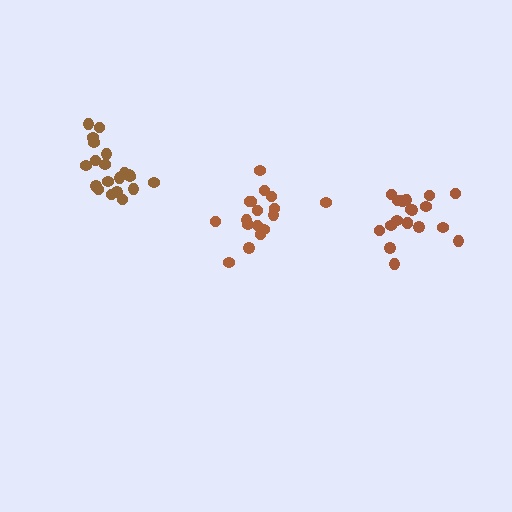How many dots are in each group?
Group 1: 17 dots, Group 2: 20 dots, Group 3: 20 dots (57 total).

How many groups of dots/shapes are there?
There are 3 groups.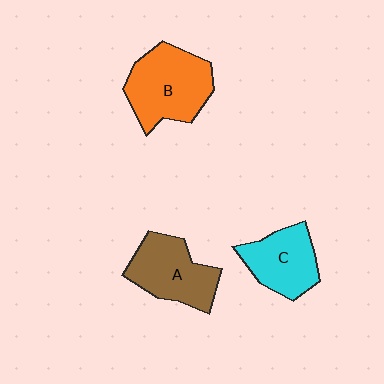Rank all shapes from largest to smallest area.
From largest to smallest: B (orange), A (brown), C (cyan).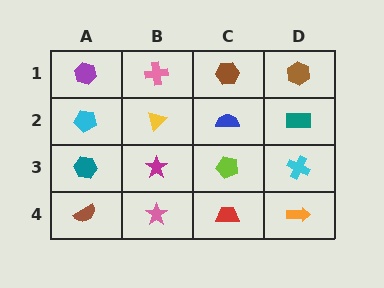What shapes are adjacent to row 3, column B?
A yellow triangle (row 2, column B), a pink star (row 4, column B), a teal hexagon (row 3, column A), a lime pentagon (row 3, column C).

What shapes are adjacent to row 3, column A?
A cyan pentagon (row 2, column A), a brown semicircle (row 4, column A), a magenta star (row 3, column B).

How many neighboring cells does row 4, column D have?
2.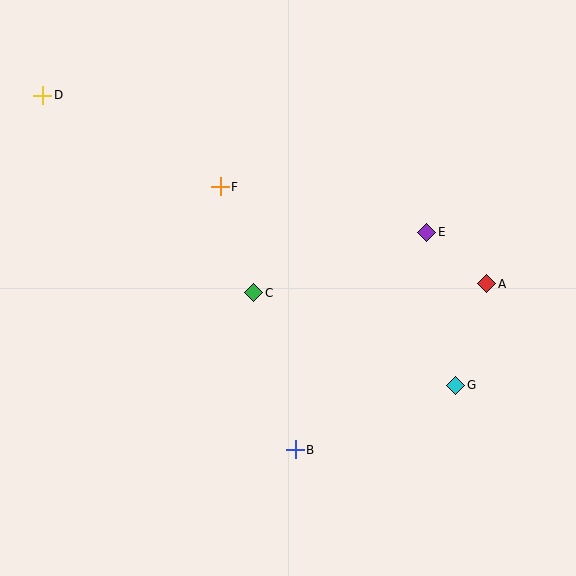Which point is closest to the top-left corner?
Point D is closest to the top-left corner.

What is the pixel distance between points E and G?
The distance between E and G is 156 pixels.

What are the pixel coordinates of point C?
Point C is at (254, 293).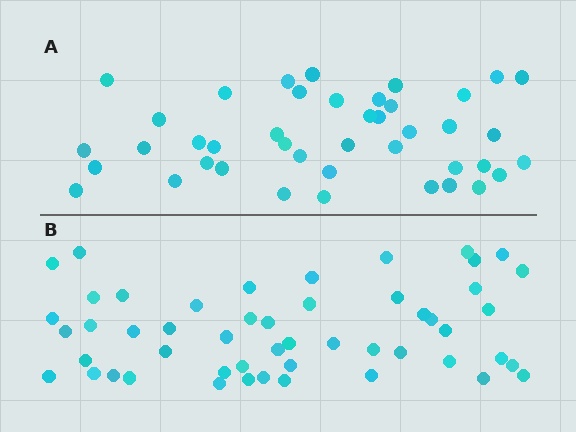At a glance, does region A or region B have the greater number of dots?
Region B (the bottom region) has more dots.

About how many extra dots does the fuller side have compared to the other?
Region B has roughly 8 or so more dots than region A.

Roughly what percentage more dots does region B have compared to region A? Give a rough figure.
About 20% more.